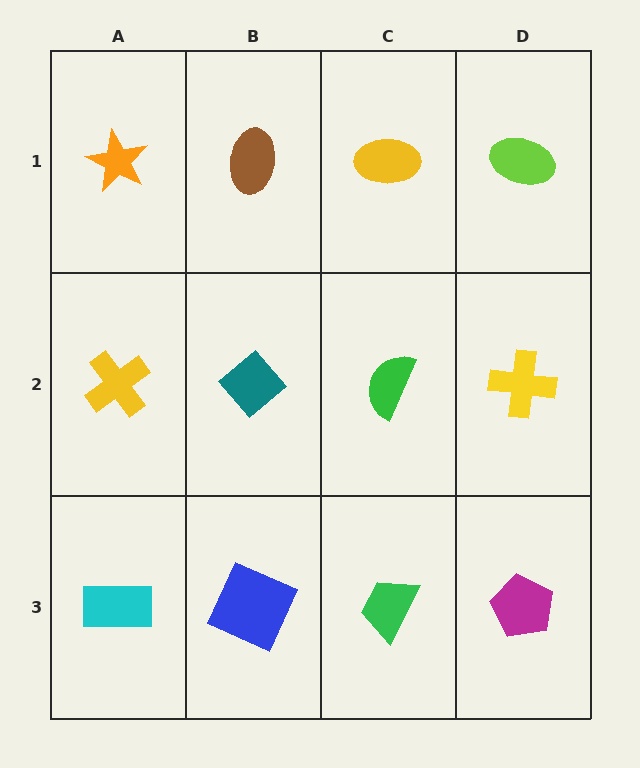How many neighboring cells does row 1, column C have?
3.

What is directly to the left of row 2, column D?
A green semicircle.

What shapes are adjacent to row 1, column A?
A yellow cross (row 2, column A), a brown ellipse (row 1, column B).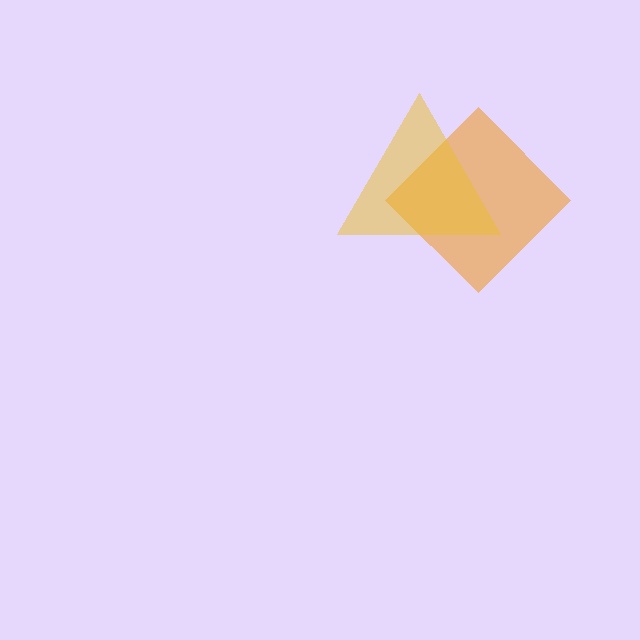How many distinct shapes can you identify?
There are 2 distinct shapes: an orange diamond, a yellow triangle.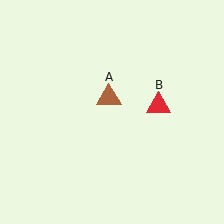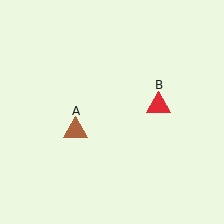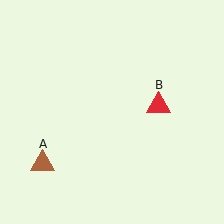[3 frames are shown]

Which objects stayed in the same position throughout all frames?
Red triangle (object B) remained stationary.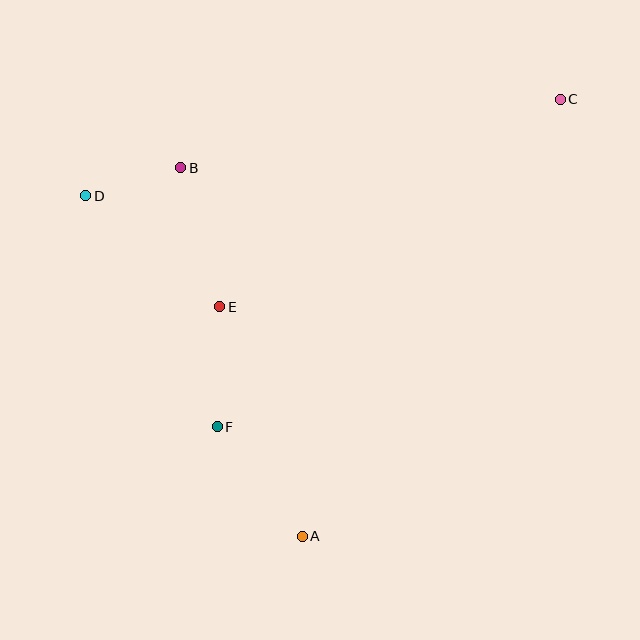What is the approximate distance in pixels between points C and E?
The distance between C and E is approximately 399 pixels.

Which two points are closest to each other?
Points B and D are closest to each other.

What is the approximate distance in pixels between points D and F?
The distance between D and F is approximately 265 pixels.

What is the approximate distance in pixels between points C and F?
The distance between C and F is approximately 474 pixels.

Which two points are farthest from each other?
Points A and C are farthest from each other.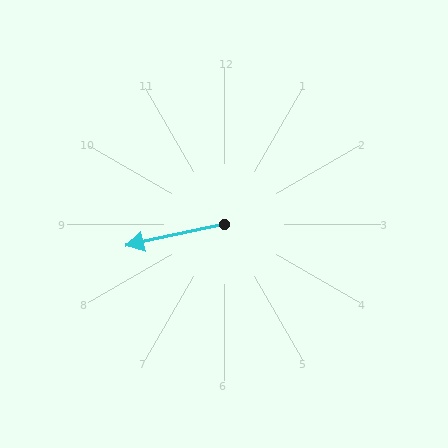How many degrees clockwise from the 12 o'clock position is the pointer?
Approximately 258 degrees.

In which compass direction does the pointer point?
West.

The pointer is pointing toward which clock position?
Roughly 9 o'clock.